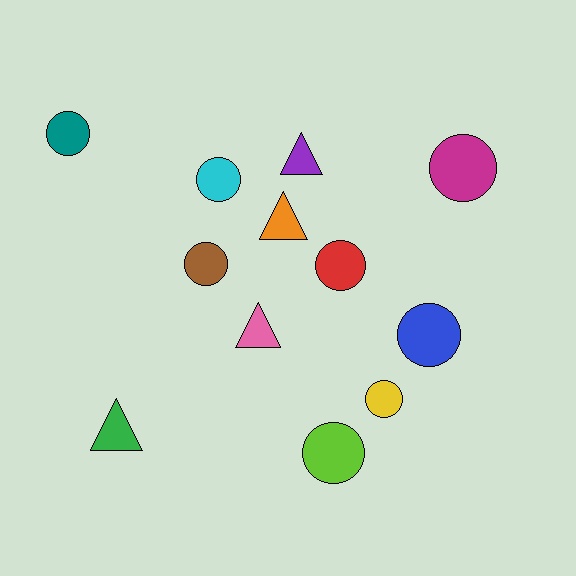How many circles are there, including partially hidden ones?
There are 8 circles.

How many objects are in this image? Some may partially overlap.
There are 12 objects.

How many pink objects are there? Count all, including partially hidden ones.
There is 1 pink object.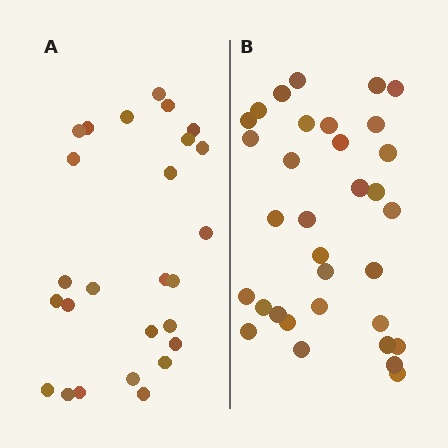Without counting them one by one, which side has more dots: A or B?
Region B (the right region) has more dots.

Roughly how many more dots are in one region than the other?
Region B has roughly 8 or so more dots than region A.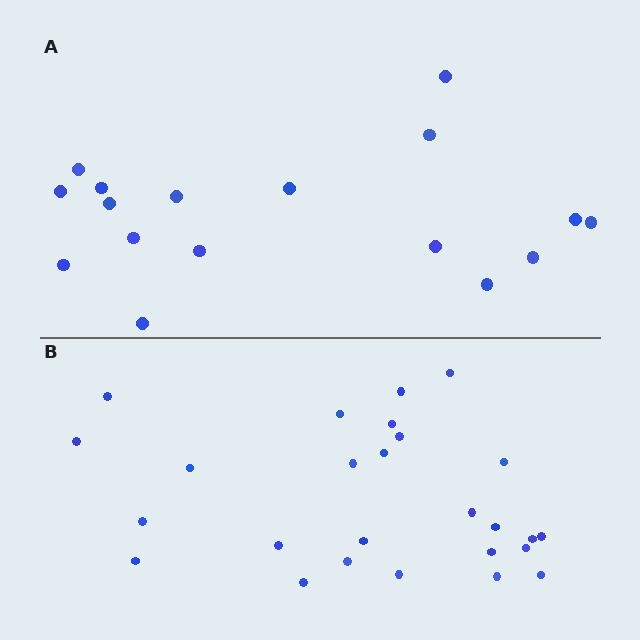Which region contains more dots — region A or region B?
Region B (the bottom region) has more dots.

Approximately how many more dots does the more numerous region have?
Region B has roughly 8 or so more dots than region A.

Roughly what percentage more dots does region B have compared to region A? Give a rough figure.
About 55% more.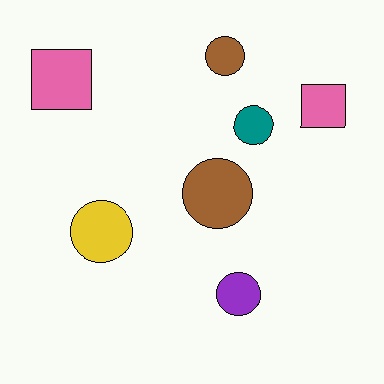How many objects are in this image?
There are 7 objects.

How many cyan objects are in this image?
There are no cyan objects.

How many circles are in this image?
There are 5 circles.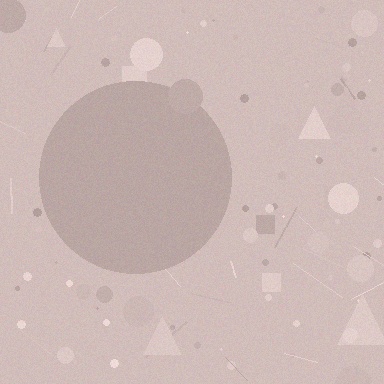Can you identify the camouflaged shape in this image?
The camouflaged shape is a circle.